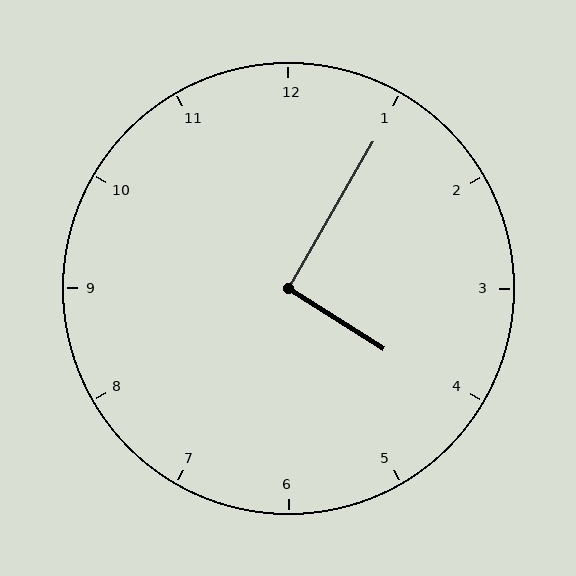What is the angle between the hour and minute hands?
Approximately 92 degrees.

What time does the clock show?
4:05.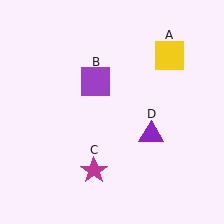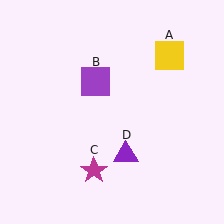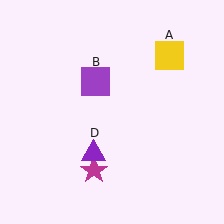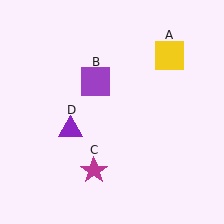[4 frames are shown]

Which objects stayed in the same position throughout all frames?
Yellow square (object A) and purple square (object B) and magenta star (object C) remained stationary.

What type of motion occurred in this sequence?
The purple triangle (object D) rotated clockwise around the center of the scene.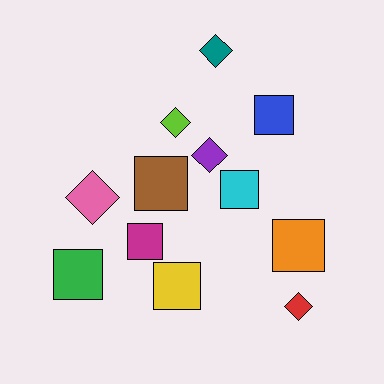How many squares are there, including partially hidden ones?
There are 7 squares.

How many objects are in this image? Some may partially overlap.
There are 12 objects.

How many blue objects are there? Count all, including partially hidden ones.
There is 1 blue object.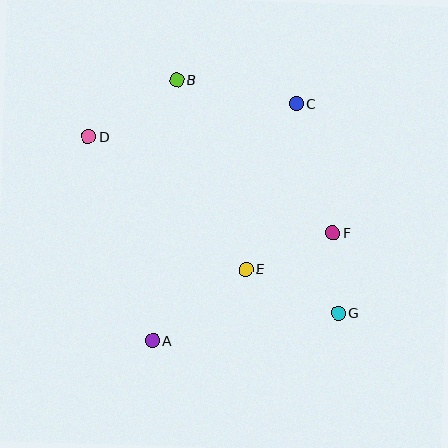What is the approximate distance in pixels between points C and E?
The distance between C and E is approximately 173 pixels.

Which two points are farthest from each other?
Points D and G are farthest from each other.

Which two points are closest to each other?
Points F and G are closest to each other.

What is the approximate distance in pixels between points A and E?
The distance between A and E is approximately 118 pixels.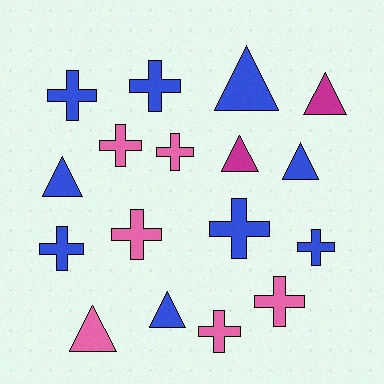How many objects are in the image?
There are 17 objects.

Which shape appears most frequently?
Cross, with 10 objects.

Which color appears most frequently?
Blue, with 9 objects.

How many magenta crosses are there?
There are no magenta crosses.